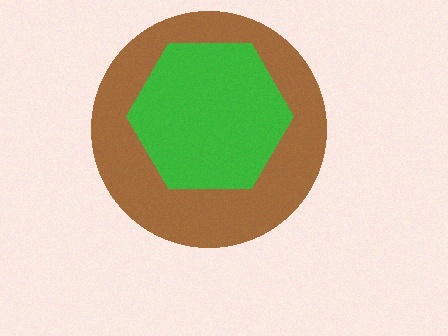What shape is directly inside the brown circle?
The green hexagon.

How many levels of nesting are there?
2.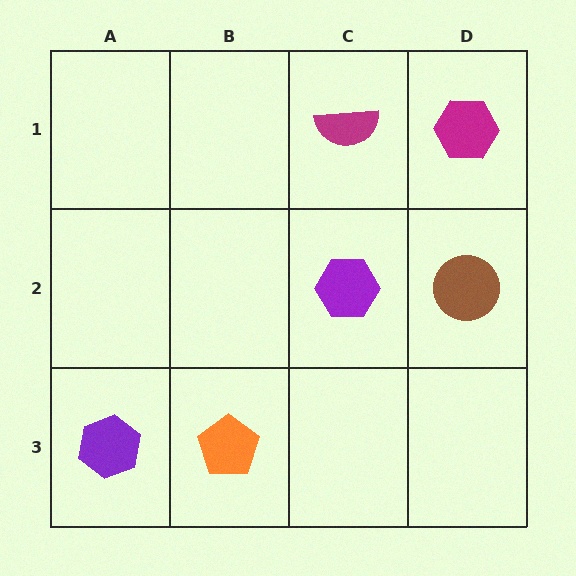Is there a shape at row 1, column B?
No, that cell is empty.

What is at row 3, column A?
A purple hexagon.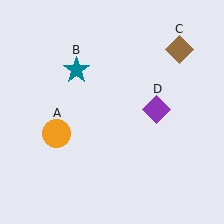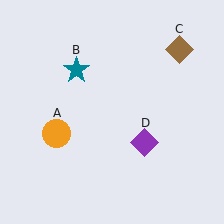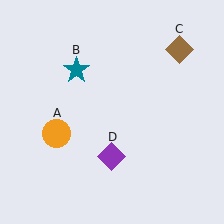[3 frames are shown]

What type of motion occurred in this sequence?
The purple diamond (object D) rotated clockwise around the center of the scene.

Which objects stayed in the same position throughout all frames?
Orange circle (object A) and teal star (object B) and brown diamond (object C) remained stationary.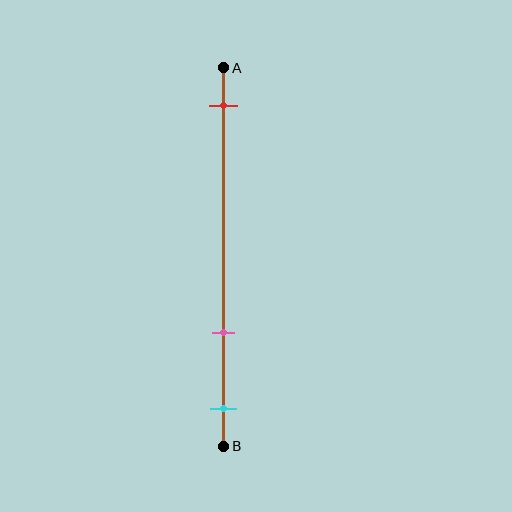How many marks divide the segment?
There are 3 marks dividing the segment.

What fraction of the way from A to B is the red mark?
The red mark is approximately 10% (0.1) of the way from A to B.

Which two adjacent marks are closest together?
The pink and cyan marks are the closest adjacent pair.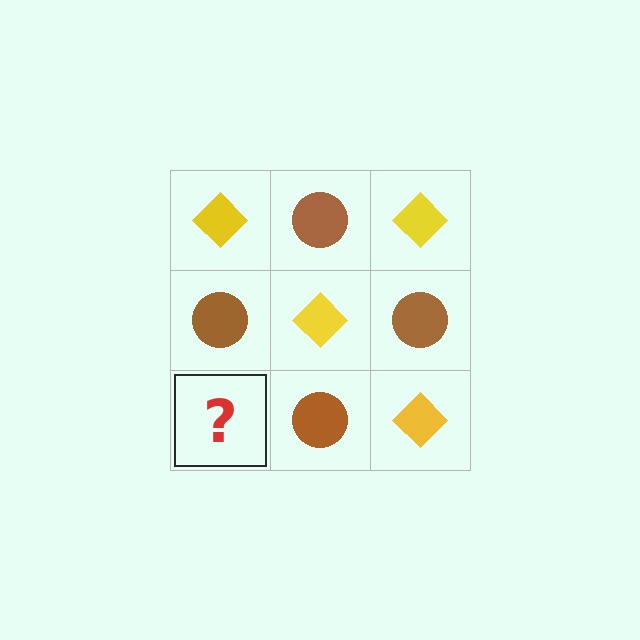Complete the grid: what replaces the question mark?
The question mark should be replaced with a yellow diamond.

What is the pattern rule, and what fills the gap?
The rule is that it alternates yellow diamond and brown circle in a checkerboard pattern. The gap should be filled with a yellow diamond.